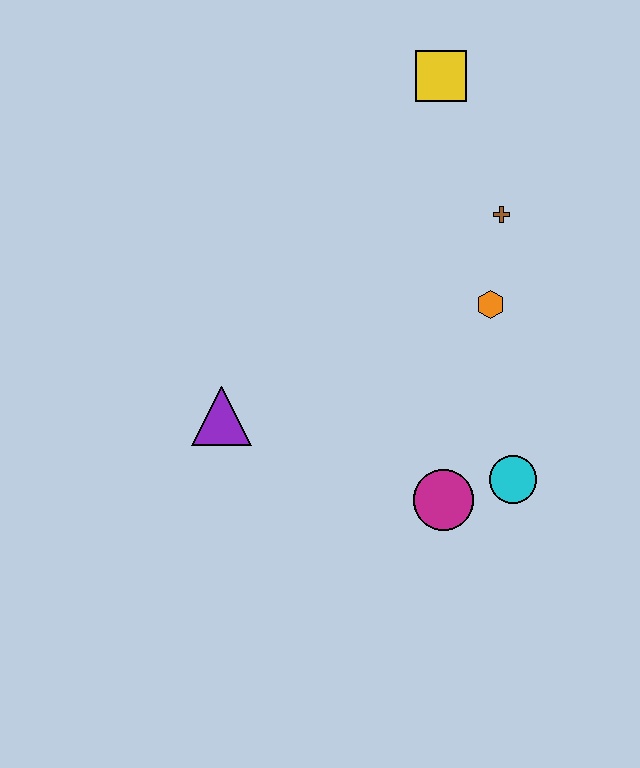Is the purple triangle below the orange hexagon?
Yes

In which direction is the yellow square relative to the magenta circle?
The yellow square is above the magenta circle.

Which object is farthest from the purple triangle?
The yellow square is farthest from the purple triangle.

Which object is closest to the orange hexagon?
The brown cross is closest to the orange hexagon.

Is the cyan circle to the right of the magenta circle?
Yes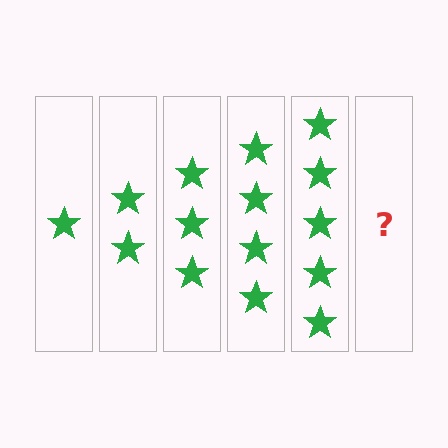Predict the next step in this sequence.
The next step is 6 stars.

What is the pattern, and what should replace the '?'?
The pattern is that each step adds one more star. The '?' should be 6 stars.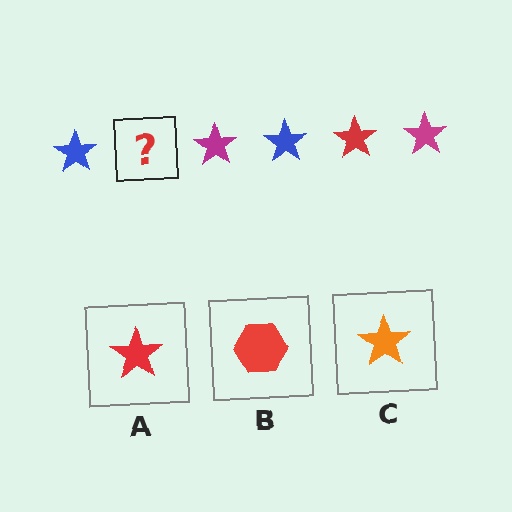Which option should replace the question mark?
Option A.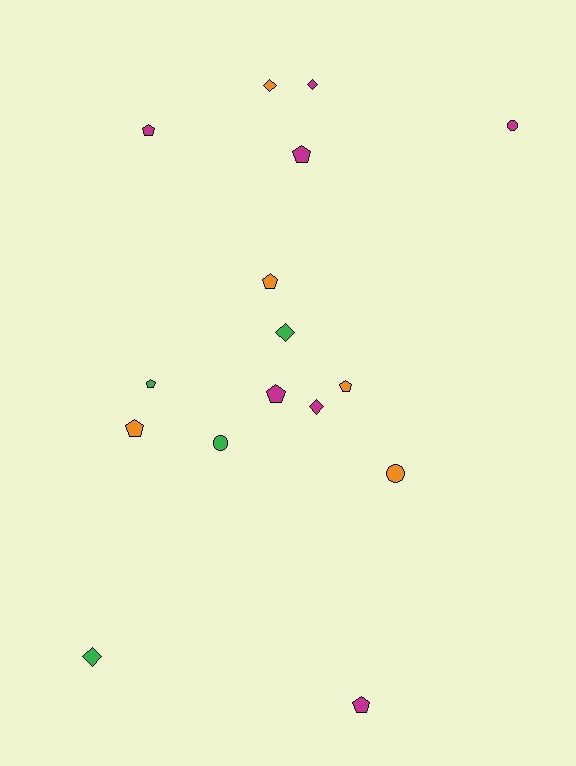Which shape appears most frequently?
Pentagon, with 8 objects.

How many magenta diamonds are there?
There are 2 magenta diamonds.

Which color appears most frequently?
Magenta, with 7 objects.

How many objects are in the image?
There are 16 objects.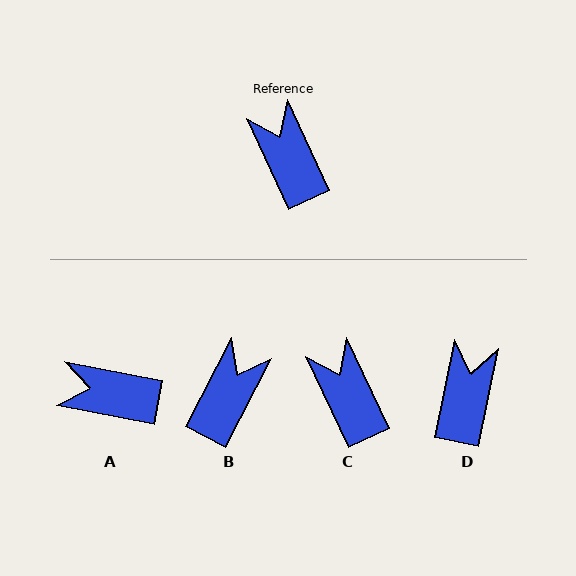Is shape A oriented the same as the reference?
No, it is off by about 54 degrees.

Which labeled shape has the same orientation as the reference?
C.